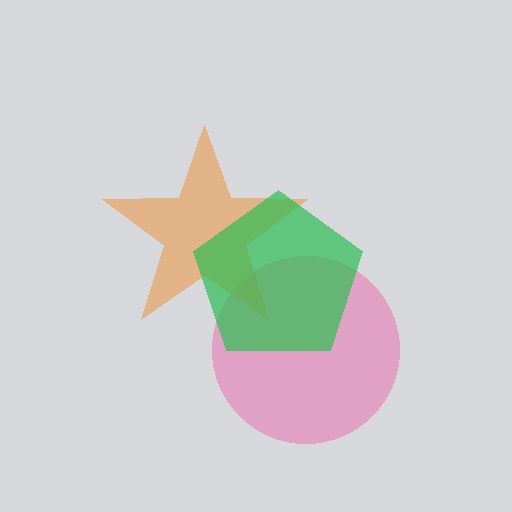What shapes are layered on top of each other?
The layered shapes are: a pink circle, an orange star, a green pentagon.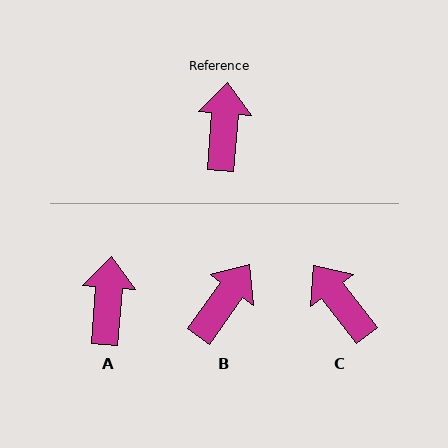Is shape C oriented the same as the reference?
No, it is off by about 42 degrees.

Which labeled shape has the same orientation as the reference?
A.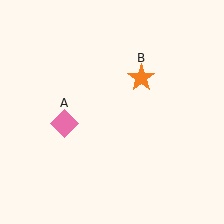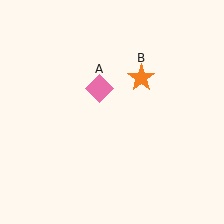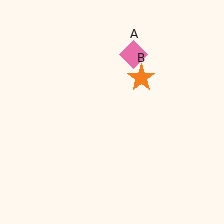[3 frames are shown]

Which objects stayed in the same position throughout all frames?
Orange star (object B) remained stationary.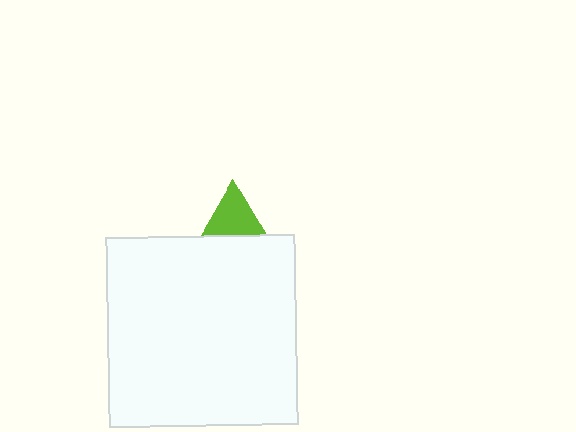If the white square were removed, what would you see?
You would see the complete lime triangle.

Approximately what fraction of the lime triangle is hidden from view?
Roughly 58% of the lime triangle is hidden behind the white square.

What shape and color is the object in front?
The object in front is a white square.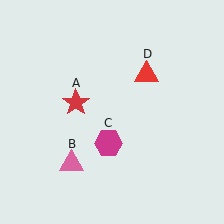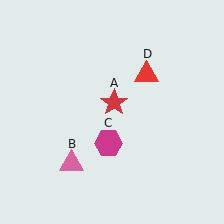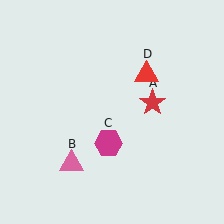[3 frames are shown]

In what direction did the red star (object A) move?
The red star (object A) moved right.